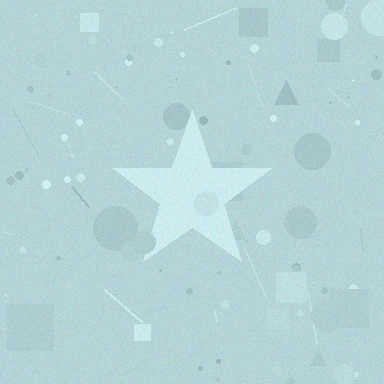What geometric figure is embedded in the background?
A star is embedded in the background.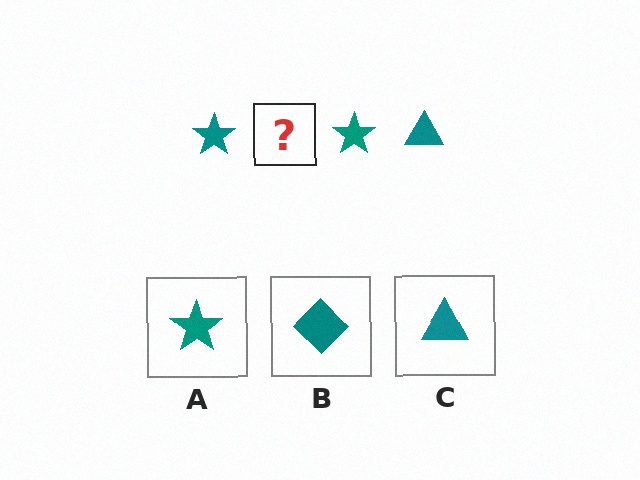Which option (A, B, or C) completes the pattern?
C.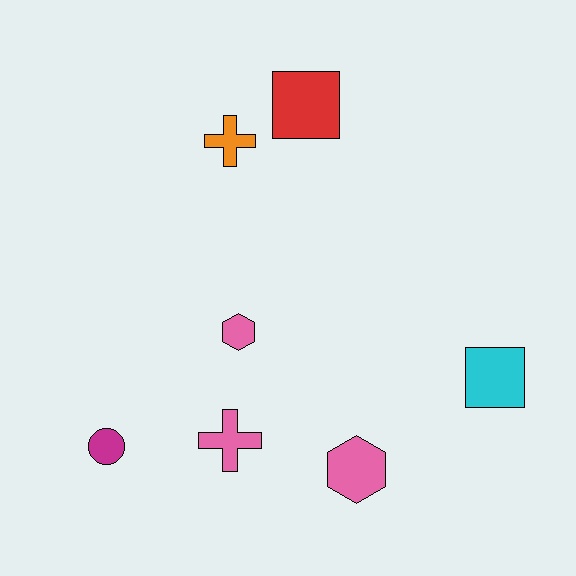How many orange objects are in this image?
There is 1 orange object.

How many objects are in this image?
There are 7 objects.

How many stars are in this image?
There are no stars.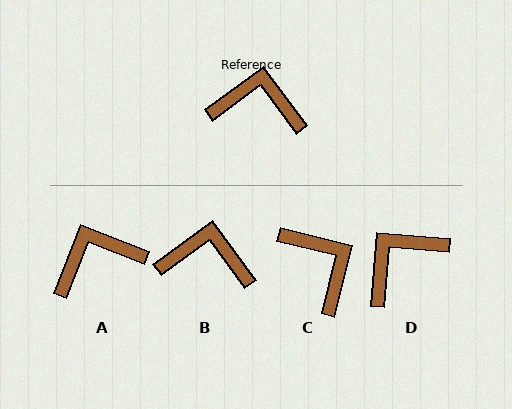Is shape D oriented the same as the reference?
No, it is off by about 50 degrees.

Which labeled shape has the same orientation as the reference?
B.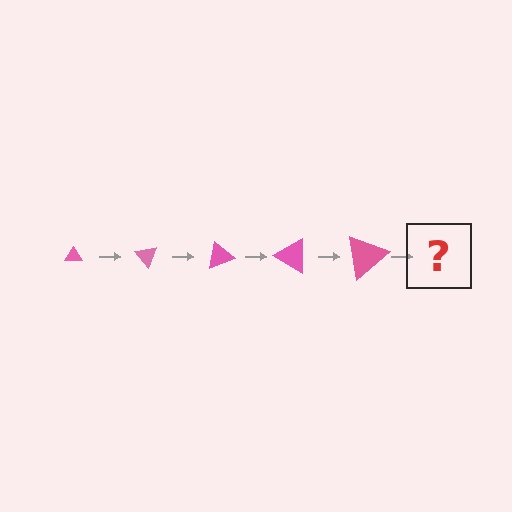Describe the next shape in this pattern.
It should be a triangle, larger than the previous one and rotated 250 degrees from the start.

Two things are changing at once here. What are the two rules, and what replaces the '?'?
The two rules are that the triangle grows larger each step and it rotates 50 degrees each step. The '?' should be a triangle, larger than the previous one and rotated 250 degrees from the start.